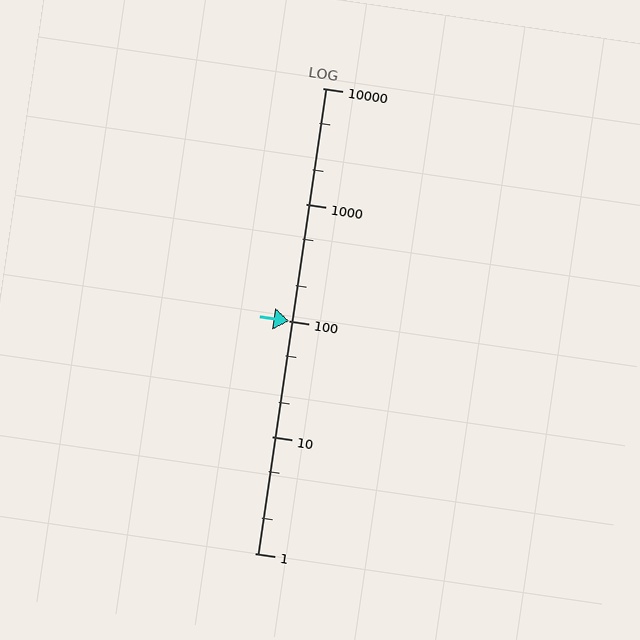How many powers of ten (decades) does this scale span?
The scale spans 4 decades, from 1 to 10000.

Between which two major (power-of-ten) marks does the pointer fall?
The pointer is between 100 and 1000.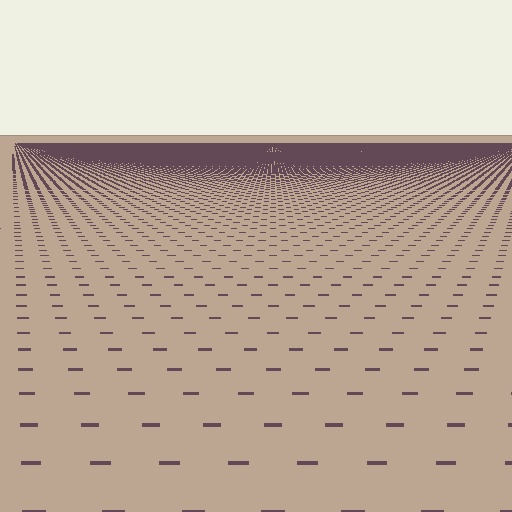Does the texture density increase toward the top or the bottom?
Density increases toward the top.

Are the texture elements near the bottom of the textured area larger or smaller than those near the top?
Larger. Near the bottom, elements are closer to the viewer and appear at a bigger on-screen size.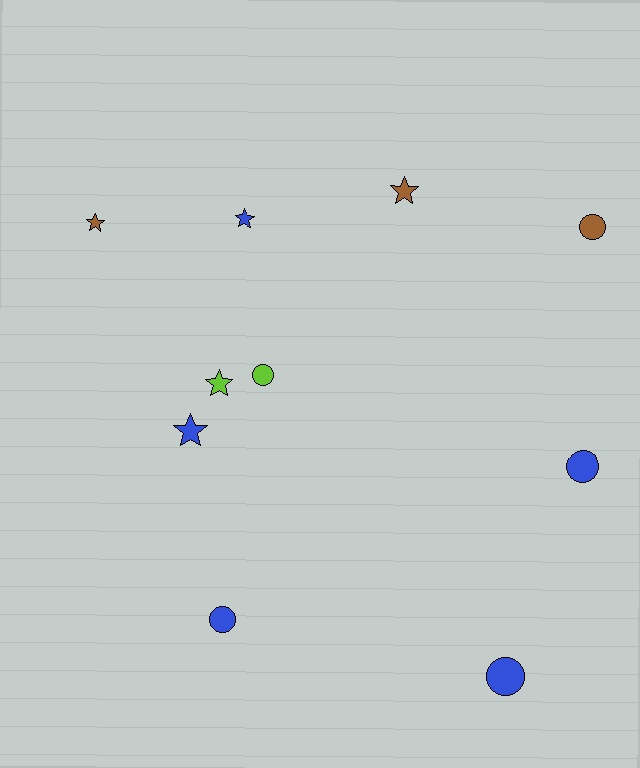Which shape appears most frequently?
Star, with 5 objects.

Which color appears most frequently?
Blue, with 5 objects.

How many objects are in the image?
There are 10 objects.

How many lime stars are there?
There is 1 lime star.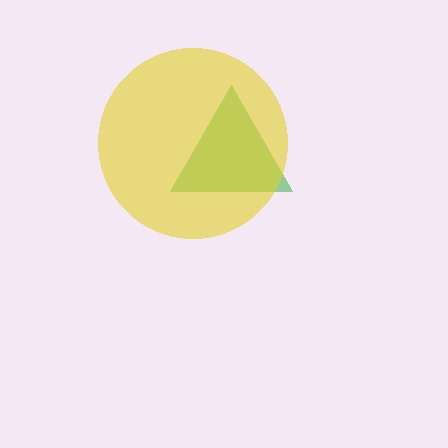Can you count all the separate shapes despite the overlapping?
Yes, there are 2 separate shapes.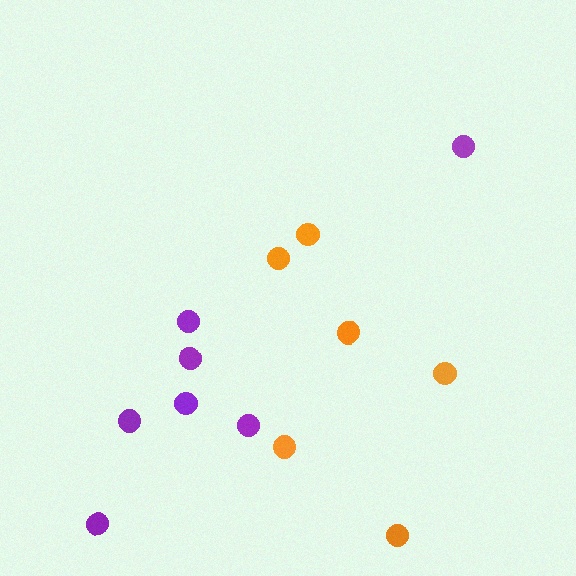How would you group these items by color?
There are 2 groups: one group of purple circles (7) and one group of orange circles (6).